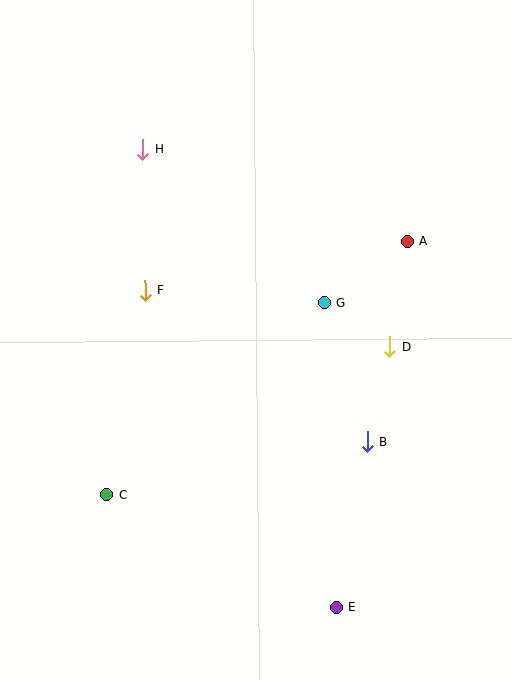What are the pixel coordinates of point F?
Point F is at (145, 290).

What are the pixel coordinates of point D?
Point D is at (390, 347).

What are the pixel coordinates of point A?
Point A is at (407, 241).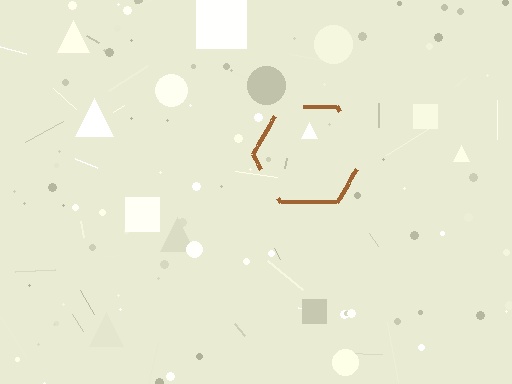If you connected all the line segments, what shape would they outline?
They would outline a hexagon.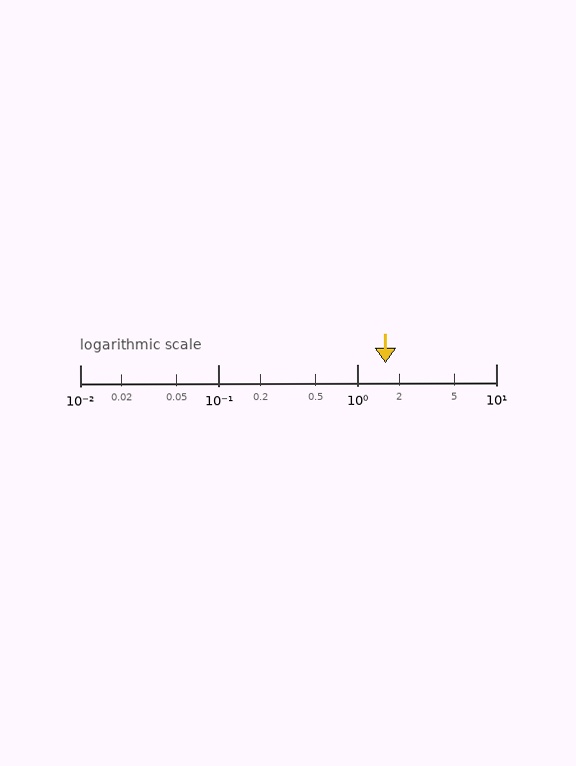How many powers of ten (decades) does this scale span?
The scale spans 3 decades, from 0.01 to 10.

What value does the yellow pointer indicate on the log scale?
The pointer indicates approximately 1.6.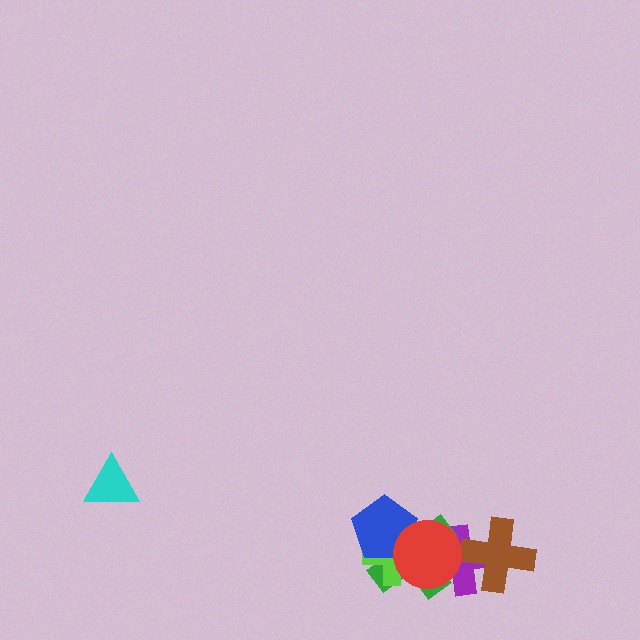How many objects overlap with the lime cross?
3 objects overlap with the lime cross.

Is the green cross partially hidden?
Yes, it is partially covered by another shape.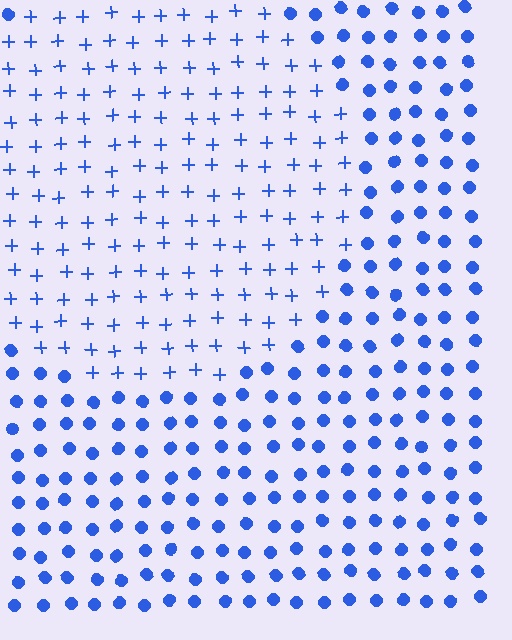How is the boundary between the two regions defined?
The boundary is defined by a change in element shape: plus signs inside vs. circles outside. All elements share the same color and spacing.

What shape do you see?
I see a circle.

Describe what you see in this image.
The image is filled with small blue elements arranged in a uniform grid. A circle-shaped region contains plus signs, while the surrounding area contains circles. The boundary is defined purely by the change in element shape.